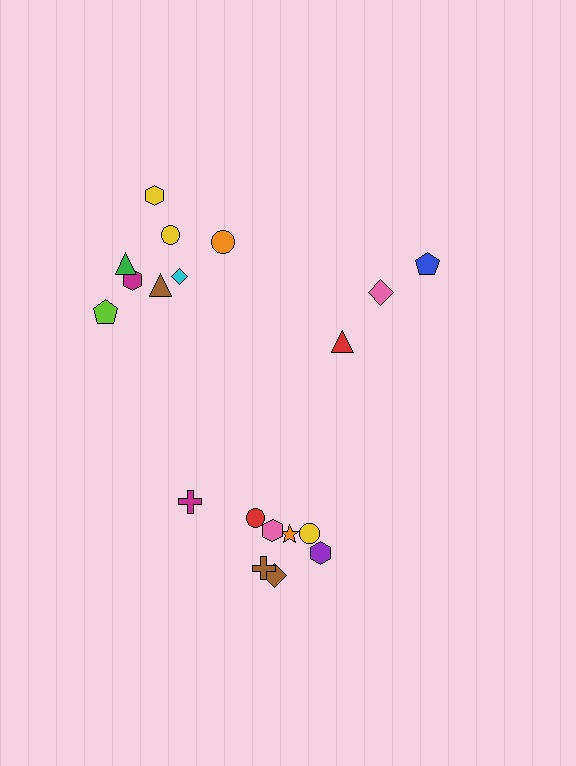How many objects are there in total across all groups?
There are 19 objects.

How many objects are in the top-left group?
There are 8 objects.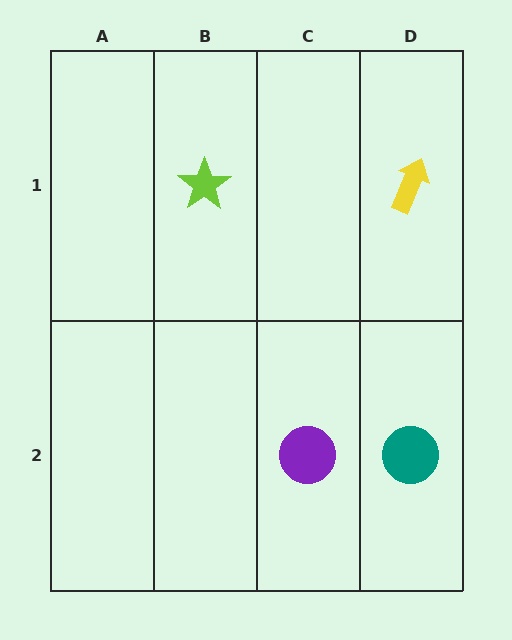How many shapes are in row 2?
2 shapes.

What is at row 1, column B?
A lime star.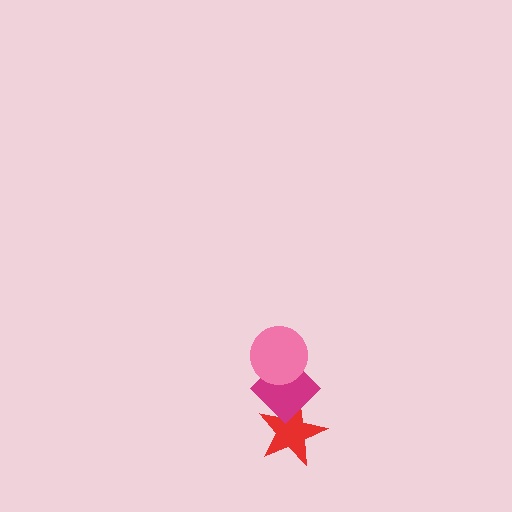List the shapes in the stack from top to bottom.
From top to bottom: the pink circle, the magenta diamond, the red star.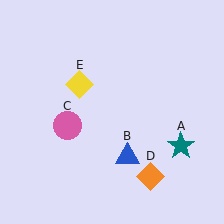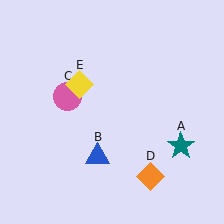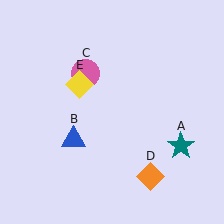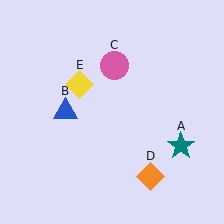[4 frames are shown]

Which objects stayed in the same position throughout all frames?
Teal star (object A) and orange diamond (object D) and yellow diamond (object E) remained stationary.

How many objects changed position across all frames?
2 objects changed position: blue triangle (object B), pink circle (object C).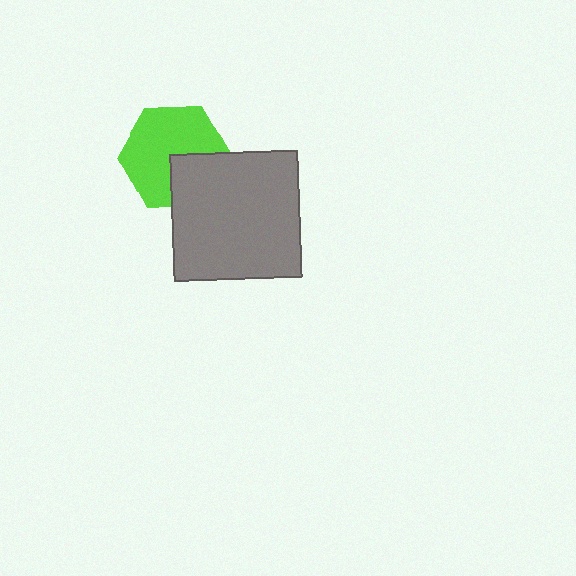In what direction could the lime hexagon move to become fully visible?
The lime hexagon could move toward the upper-left. That would shift it out from behind the gray square entirely.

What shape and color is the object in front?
The object in front is a gray square.